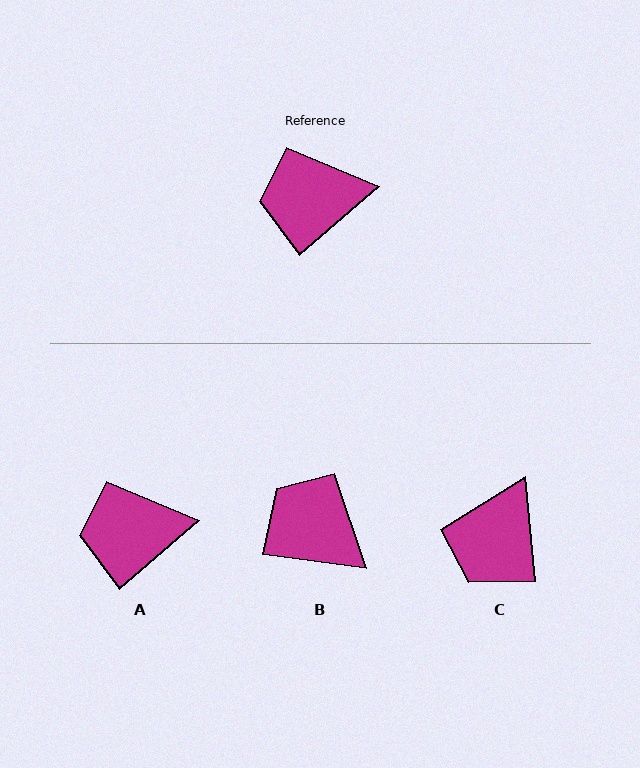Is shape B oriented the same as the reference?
No, it is off by about 49 degrees.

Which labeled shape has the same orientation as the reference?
A.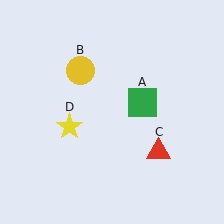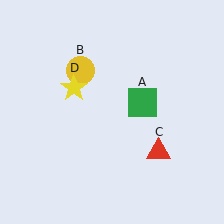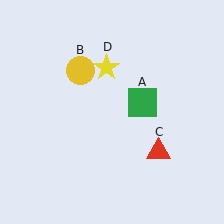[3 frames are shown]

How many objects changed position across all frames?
1 object changed position: yellow star (object D).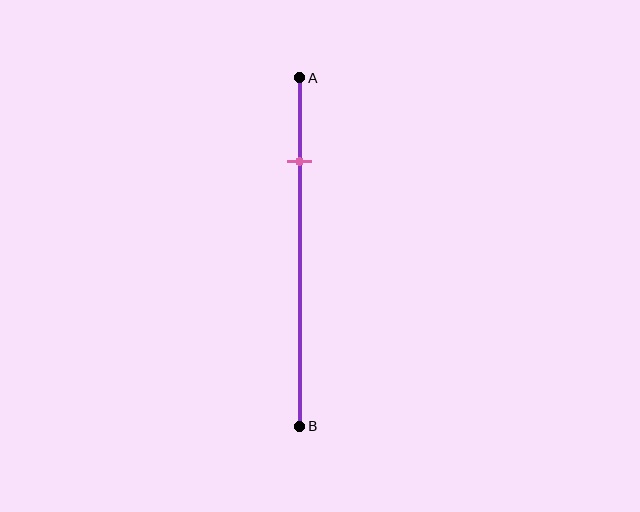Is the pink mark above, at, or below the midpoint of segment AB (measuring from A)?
The pink mark is above the midpoint of segment AB.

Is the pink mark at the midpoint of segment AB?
No, the mark is at about 25% from A, not at the 50% midpoint.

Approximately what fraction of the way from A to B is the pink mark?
The pink mark is approximately 25% of the way from A to B.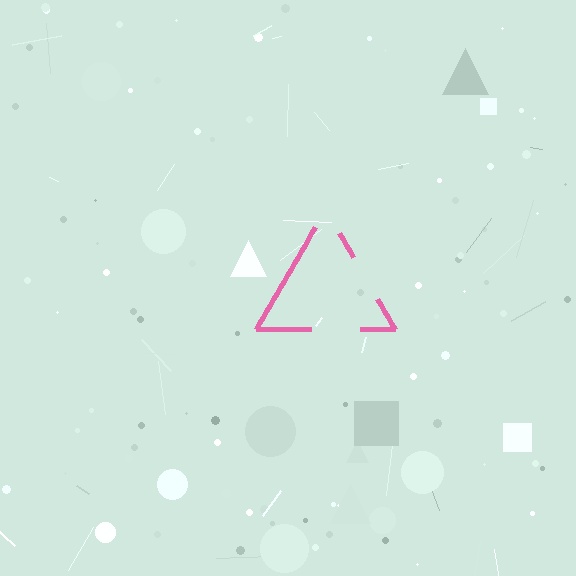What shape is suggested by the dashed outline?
The dashed outline suggests a triangle.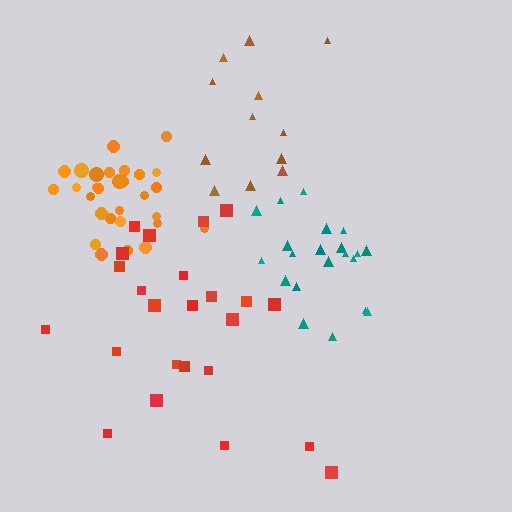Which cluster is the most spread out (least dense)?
Brown.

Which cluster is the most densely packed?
Orange.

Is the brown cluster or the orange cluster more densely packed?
Orange.